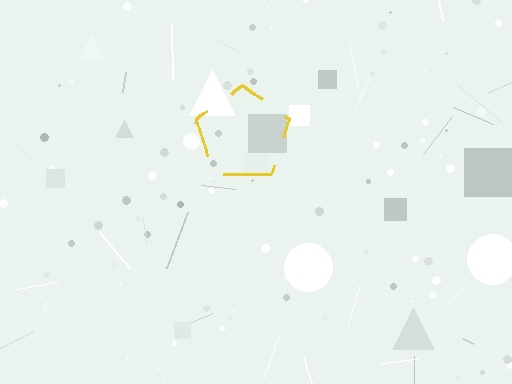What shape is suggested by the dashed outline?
The dashed outline suggests a pentagon.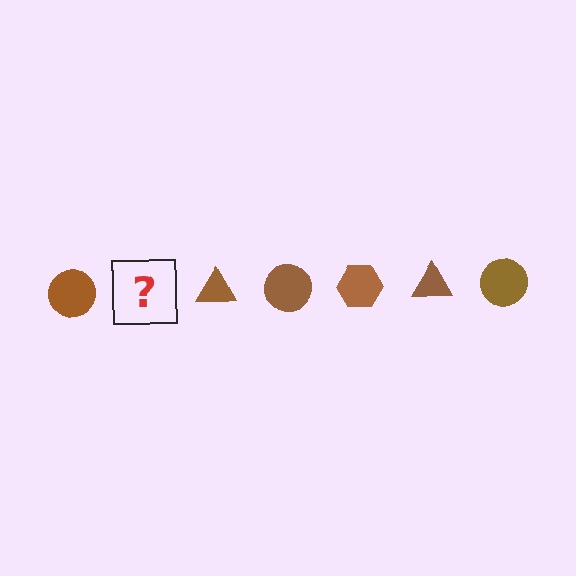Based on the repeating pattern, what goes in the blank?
The blank should be a brown hexagon.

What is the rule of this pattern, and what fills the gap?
The rule is that the pattern cycles through circle, hexagon, triangle shapes in brown. The gap should be filled with a brown hexagon.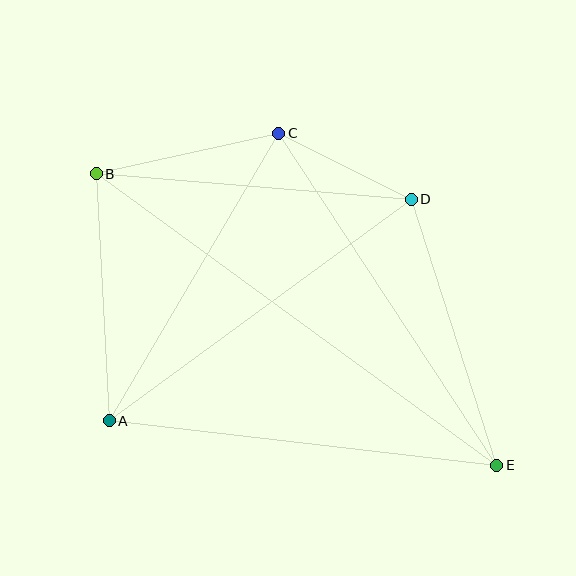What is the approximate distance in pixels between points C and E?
The distance between C and E is approximately 397 pixels.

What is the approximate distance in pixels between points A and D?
The distance between A and D is approximately 375 pixels.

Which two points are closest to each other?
Points C and D are closest to each other.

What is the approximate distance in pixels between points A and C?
The distance between A and C is approximately 334 pixels.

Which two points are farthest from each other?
Points B and E are farthest from each other.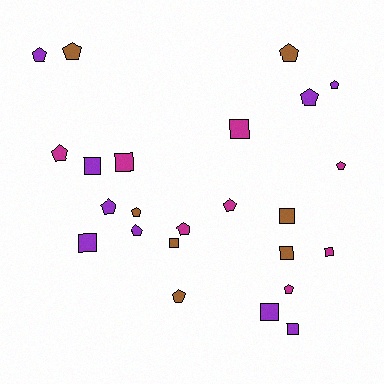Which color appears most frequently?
Purple, with 9 objects.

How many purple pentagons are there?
There are 5 purple pentagons.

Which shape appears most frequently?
Pentagon, with 14 objects.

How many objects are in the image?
There are 24 objects.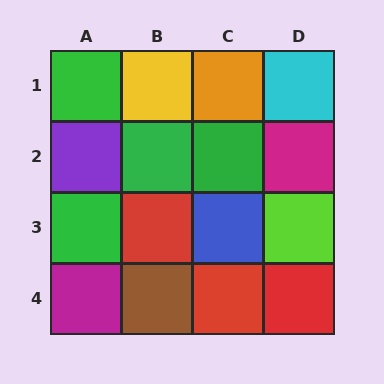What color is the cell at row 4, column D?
Red.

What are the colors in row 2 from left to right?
Purple, green, green, magenta.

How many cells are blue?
1 cell is blue.